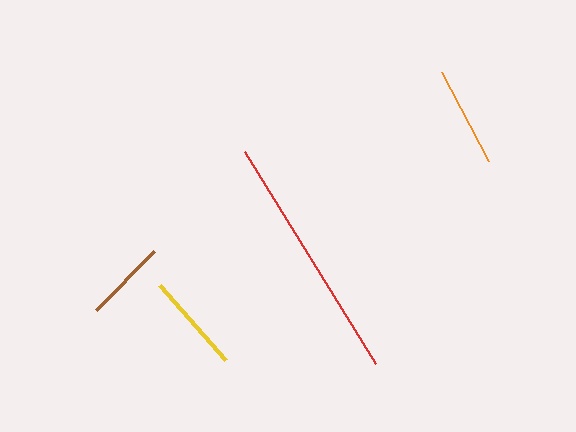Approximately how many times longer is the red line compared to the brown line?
The red line is approximately 3.0 times the length of the brown line.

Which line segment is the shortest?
The brown line is the shortest at approximately 83 pixels.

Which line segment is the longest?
The red line is the longest at approximately 249 pixels.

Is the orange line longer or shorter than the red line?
The red line is longer than the orange line.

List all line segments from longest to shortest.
From longest to shortest: red, orange, yellow, brown.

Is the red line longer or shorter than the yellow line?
The red line is longer than the yellow line.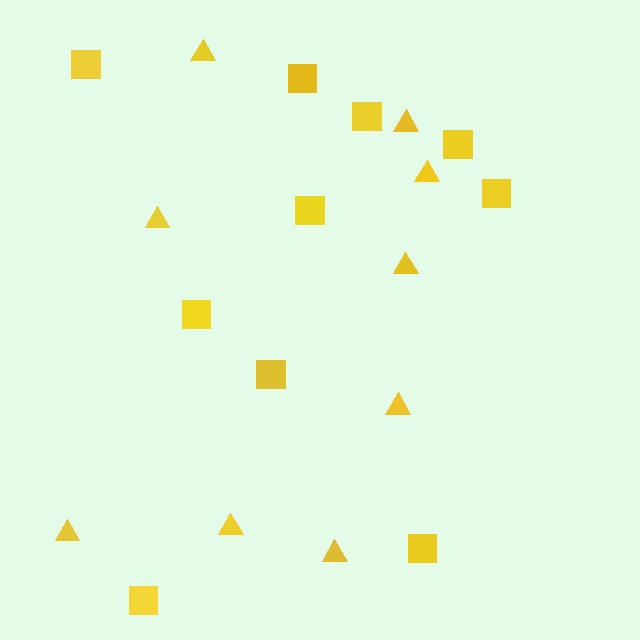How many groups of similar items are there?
There are 2 groups: one group of squares (10) and one group of triangles (9).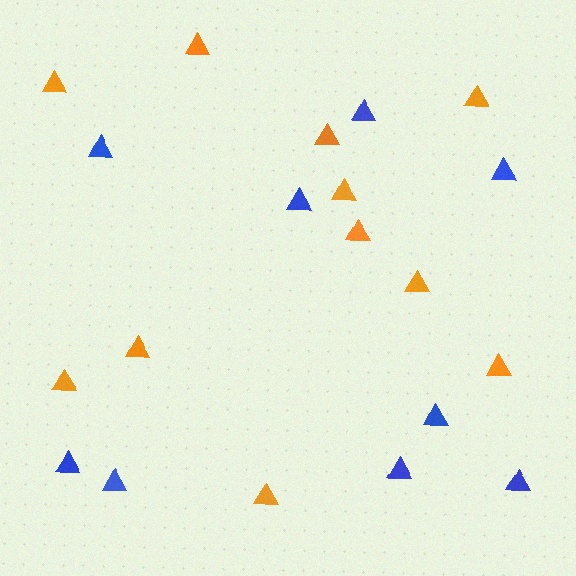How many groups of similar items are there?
There are 2 groups: one group of blue triangles (9) and one group of orange triangles (11).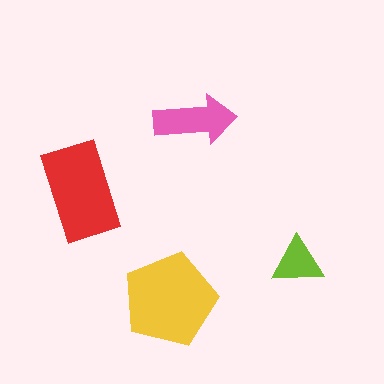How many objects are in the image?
There are 4 objects in the image.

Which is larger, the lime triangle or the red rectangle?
The red rectangle.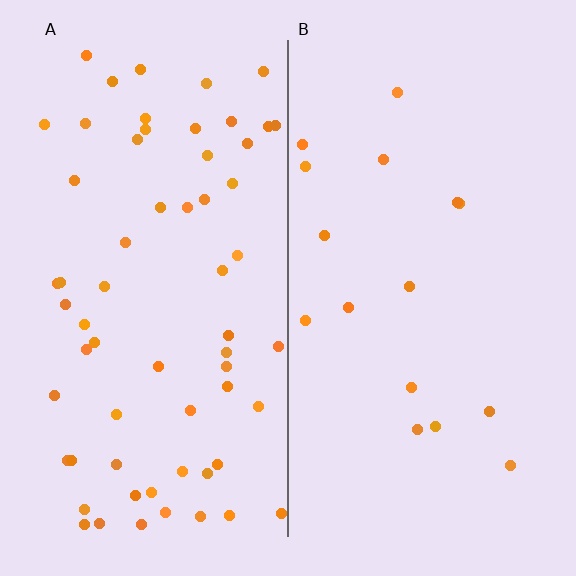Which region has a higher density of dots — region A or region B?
A (the left).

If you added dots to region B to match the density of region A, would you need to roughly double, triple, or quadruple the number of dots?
Approximately quadruple.